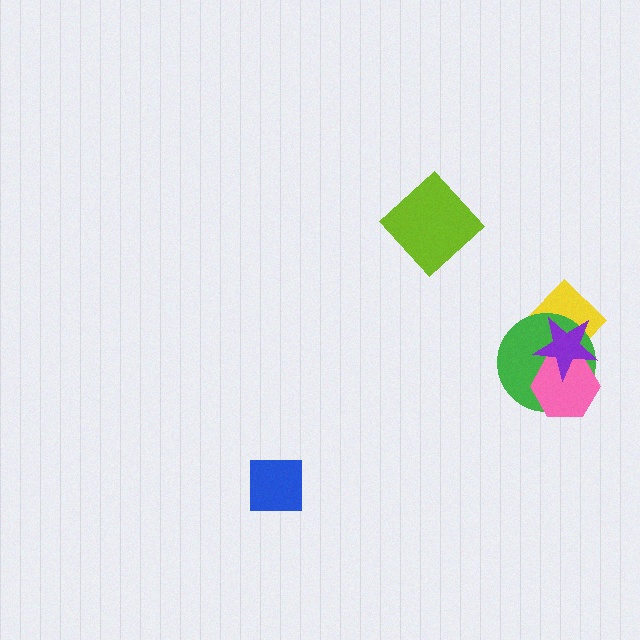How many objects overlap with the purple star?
3 objects overlap with the purple star.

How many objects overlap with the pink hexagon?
2 objects overlap with the pink hexagon.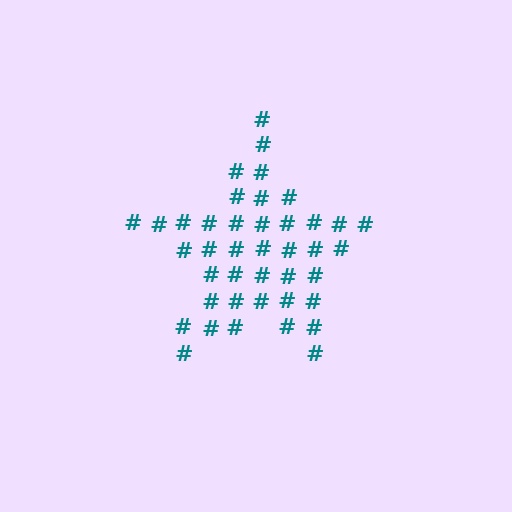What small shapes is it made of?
It is made of small hash symbols.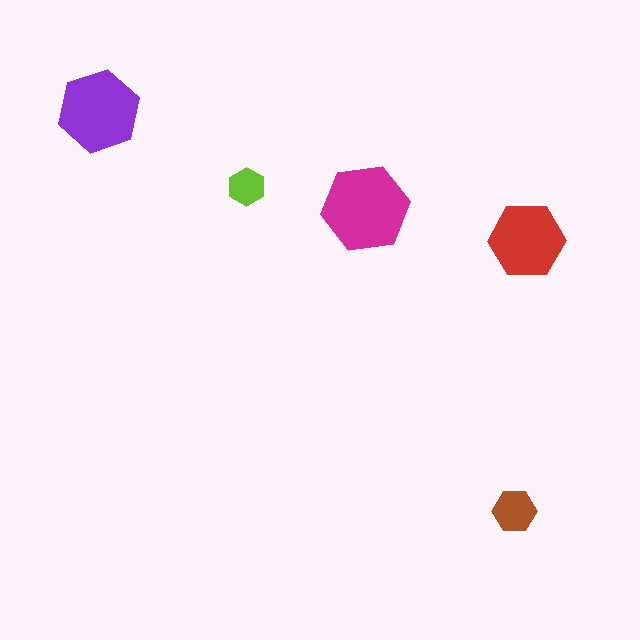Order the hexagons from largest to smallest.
the magenta one, the purple one, the red one, the brown one, the lime one.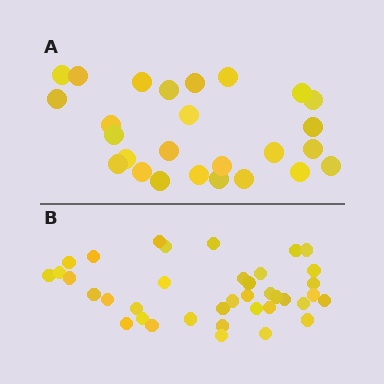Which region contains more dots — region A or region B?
Region B (the bottom region) has more dots.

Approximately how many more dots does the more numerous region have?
Region B has roughly 12 or so more dots than region A.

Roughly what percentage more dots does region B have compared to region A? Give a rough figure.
About 45% more.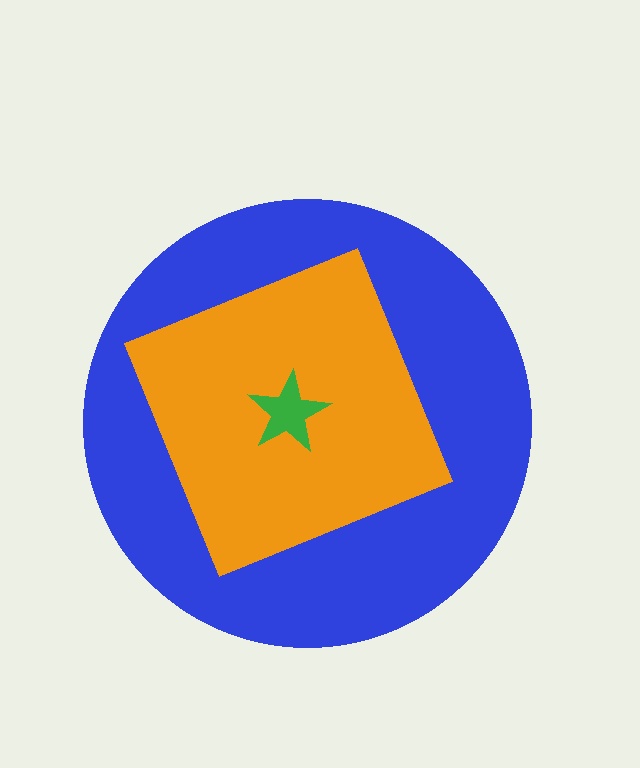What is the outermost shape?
The blue circle.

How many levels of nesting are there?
3.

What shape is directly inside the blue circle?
The orange diamond.